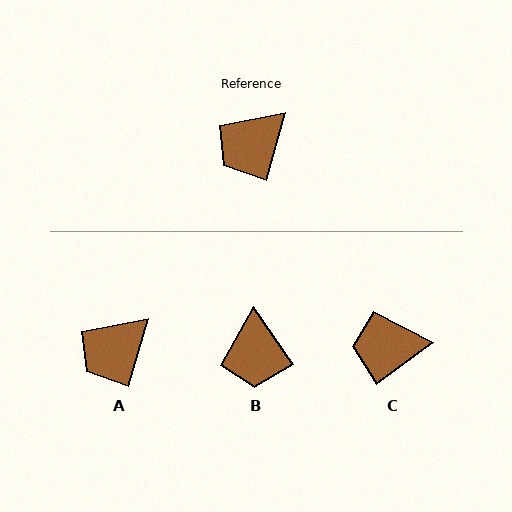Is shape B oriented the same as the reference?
No, it is off by about 51 degrees.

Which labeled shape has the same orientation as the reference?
A.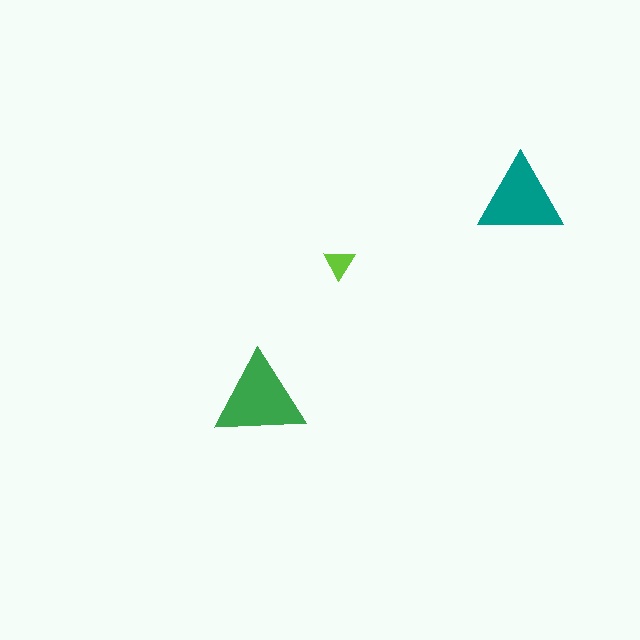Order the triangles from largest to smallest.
the green one, the teal one, the lime one.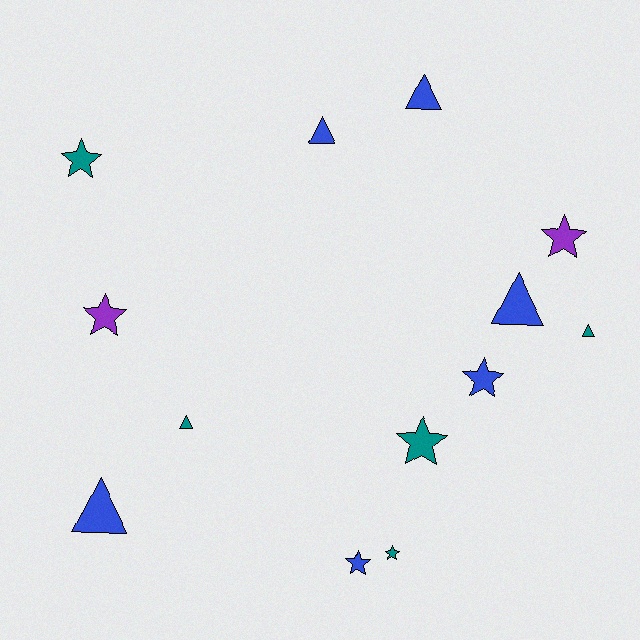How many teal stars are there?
There are 3 teal stars.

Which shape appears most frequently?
Star, with 7 objects.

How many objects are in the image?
There are 13 objects.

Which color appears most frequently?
Blue, with 6 objects.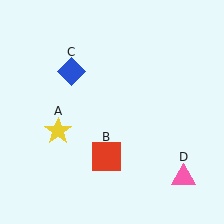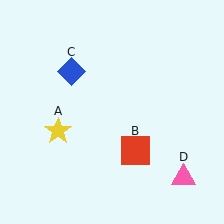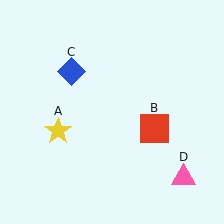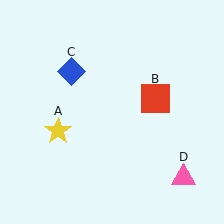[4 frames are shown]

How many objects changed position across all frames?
1 object changed position: red square (object B).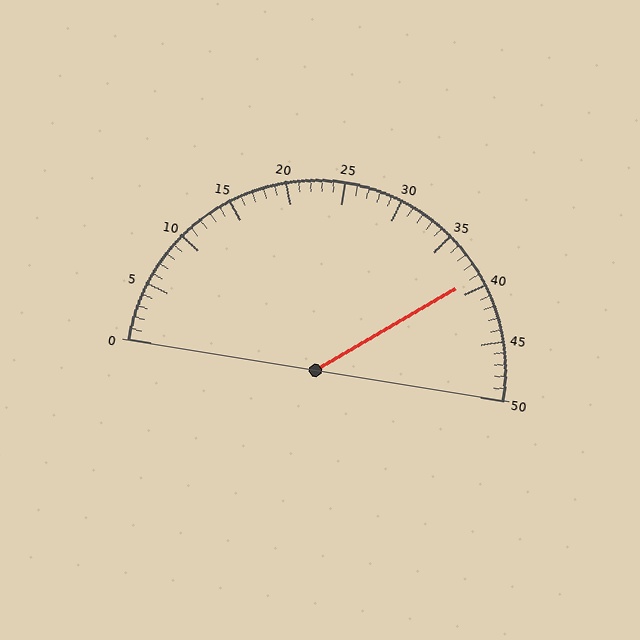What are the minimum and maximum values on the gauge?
The gauge ranges from 0 to 50.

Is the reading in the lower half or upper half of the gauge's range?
The reading is in the upper half of the range (0 to 50).